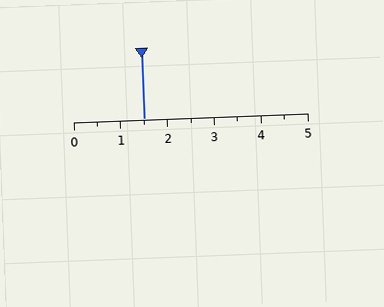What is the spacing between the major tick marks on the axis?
The major ticks are spaced 1 apart.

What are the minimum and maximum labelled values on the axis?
The axis runs from 0 to 5.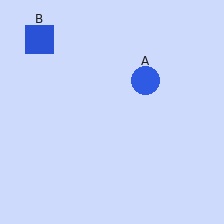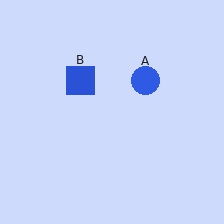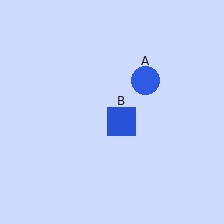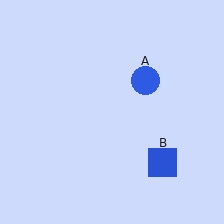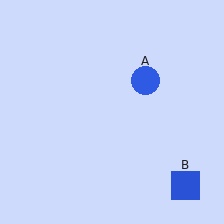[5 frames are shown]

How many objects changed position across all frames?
1 object changed position: blue square (object B).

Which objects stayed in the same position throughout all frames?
Blue circle (object A) remained stationary.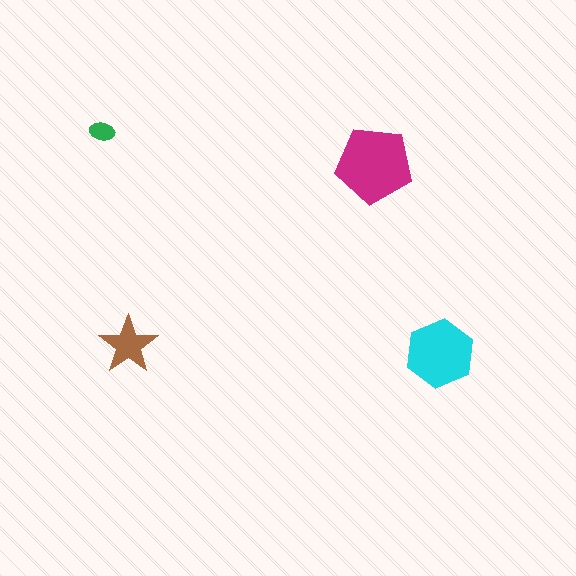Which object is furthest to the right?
The cyan hexagon is rightmost.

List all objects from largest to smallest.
The magenta pentagon, the cyan hexagon, the brown star, the green ellipse.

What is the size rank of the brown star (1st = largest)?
3rd.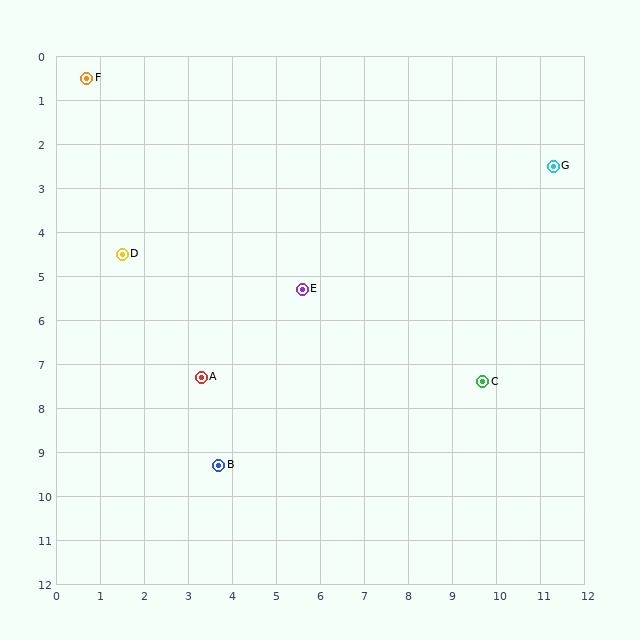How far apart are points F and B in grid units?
Points F and B are about 9.3 grid units apart.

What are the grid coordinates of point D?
Point D is at approximately (1.5, 4.5).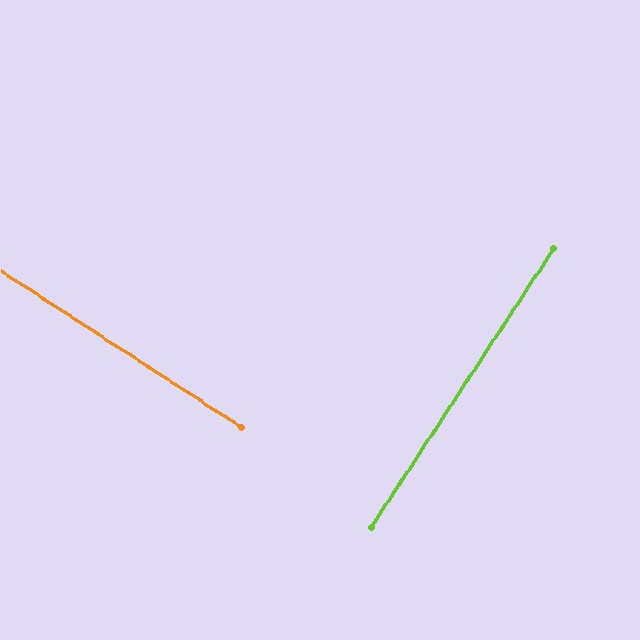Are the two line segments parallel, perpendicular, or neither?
Perpendicular — they meet at approximately 90°.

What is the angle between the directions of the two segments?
Approximately 90 degrees.